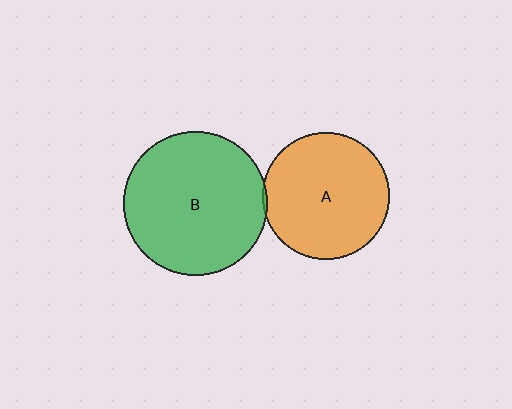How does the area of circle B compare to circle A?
Approximately 1.3 times.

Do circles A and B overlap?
Yes.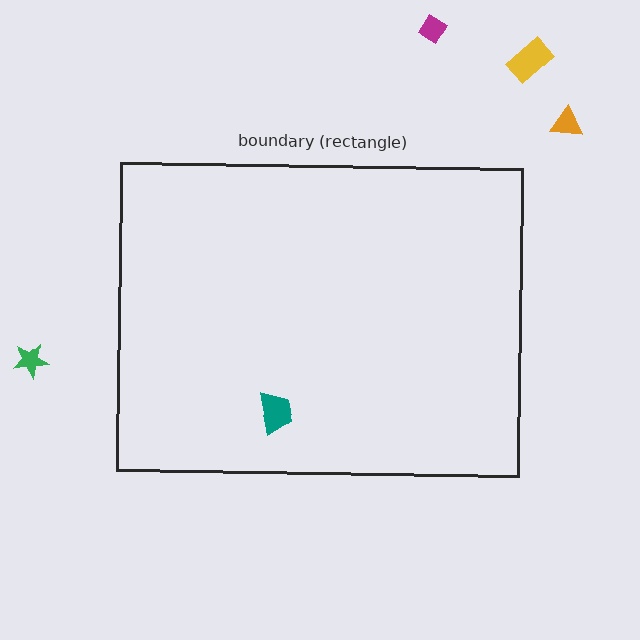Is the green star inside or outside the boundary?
Outside.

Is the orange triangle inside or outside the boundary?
Outside.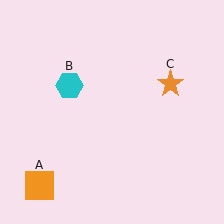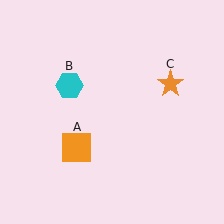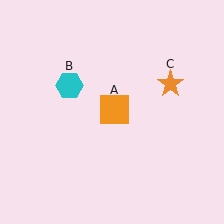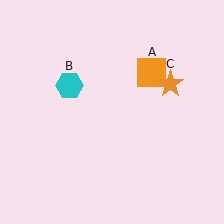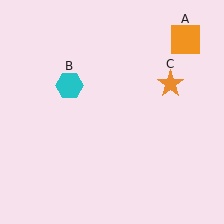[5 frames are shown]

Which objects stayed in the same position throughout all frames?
Cyan hexagon (object B) and orange star (object C) remained stationary.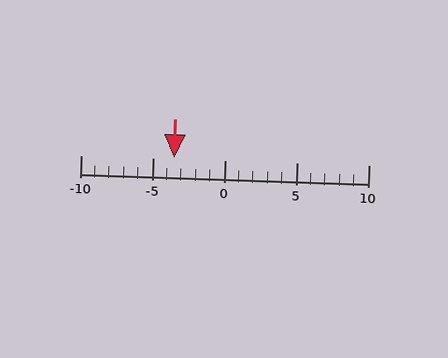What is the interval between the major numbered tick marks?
The major tick marks are spaced 5 units apart.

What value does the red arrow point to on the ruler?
The red arrow points to approximately -4.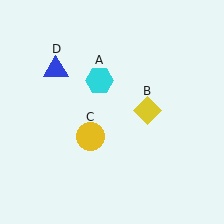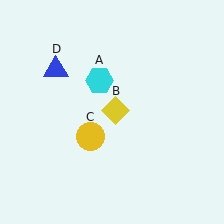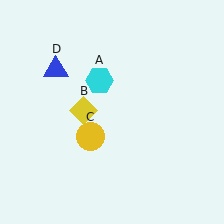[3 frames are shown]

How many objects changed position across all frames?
1 object changed position: yellow diamond (object B).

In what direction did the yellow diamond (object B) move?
The yellow diamond (object B) moved left.